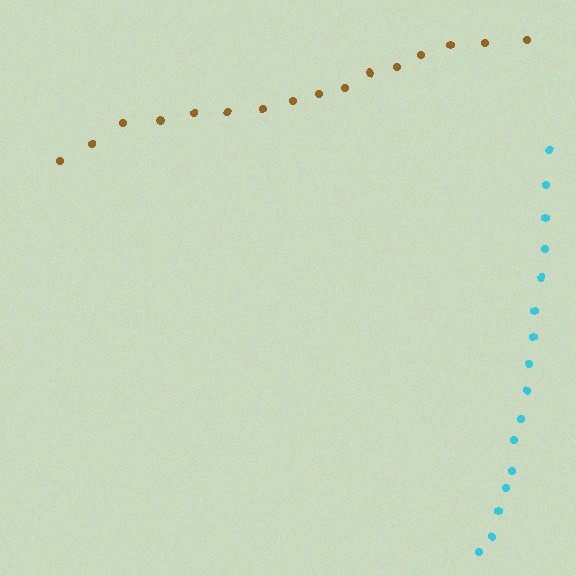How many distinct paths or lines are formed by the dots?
There are 2 distinct paths.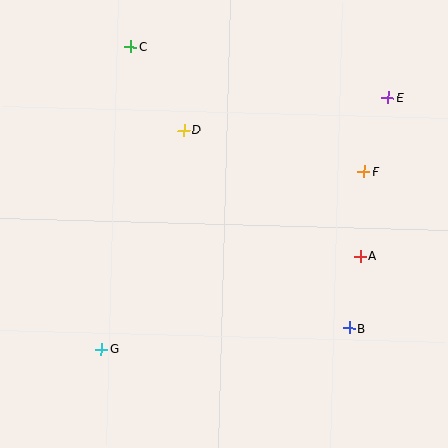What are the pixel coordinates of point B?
Point B is at (350, 328).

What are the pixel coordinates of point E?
Point E is at (388, 98).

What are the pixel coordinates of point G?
Point G is at (101, 349).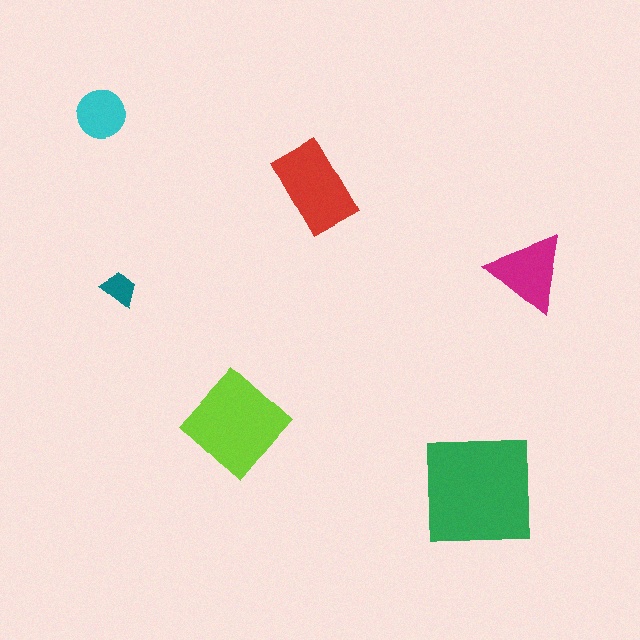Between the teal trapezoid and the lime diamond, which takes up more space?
The lime diamond.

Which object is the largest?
The green square.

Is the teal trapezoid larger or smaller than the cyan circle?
Smaller.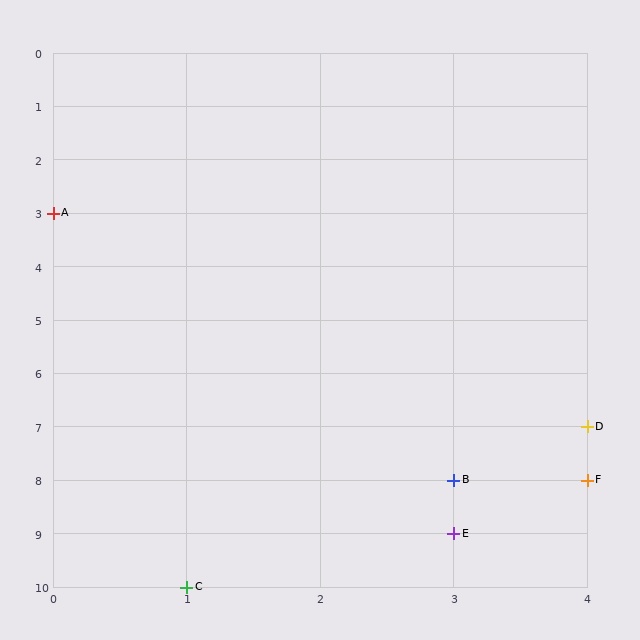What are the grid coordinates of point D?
Point D is at grid coordinates (4, 7).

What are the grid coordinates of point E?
Point E is at grid coordinates (3, 9).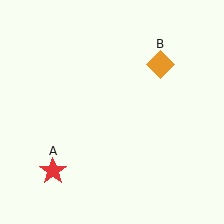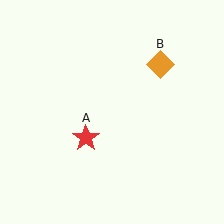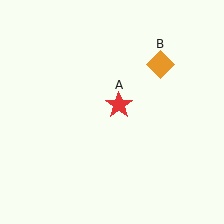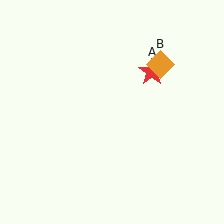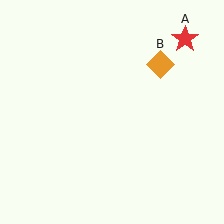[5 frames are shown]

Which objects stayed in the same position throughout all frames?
Orange diamond (object B) remained stationary.